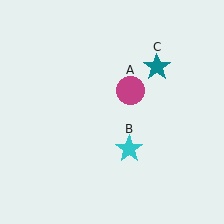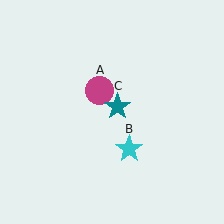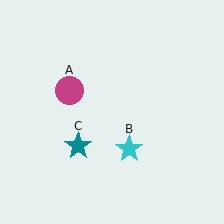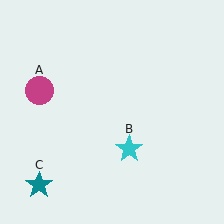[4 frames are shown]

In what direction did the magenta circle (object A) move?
The magenta circle (object A) moved left.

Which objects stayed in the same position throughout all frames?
Cyan star (object B) remained stationary.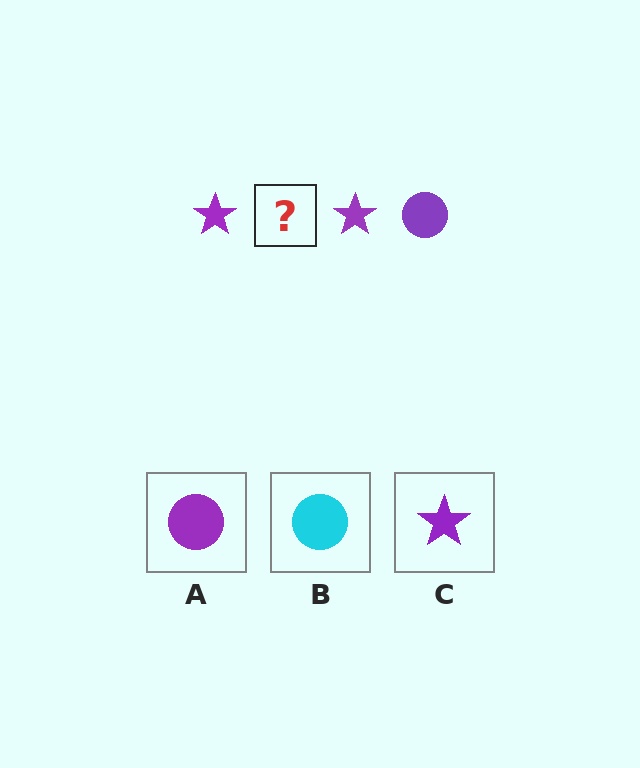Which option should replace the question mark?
Option A.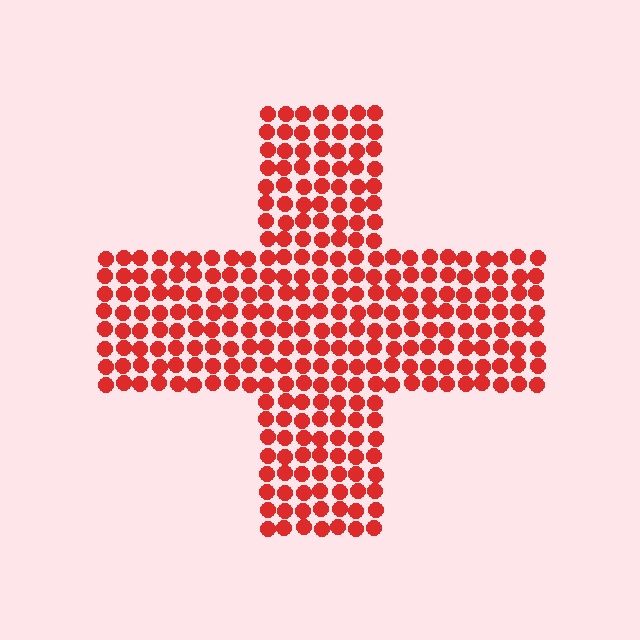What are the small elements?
The small elements are circles.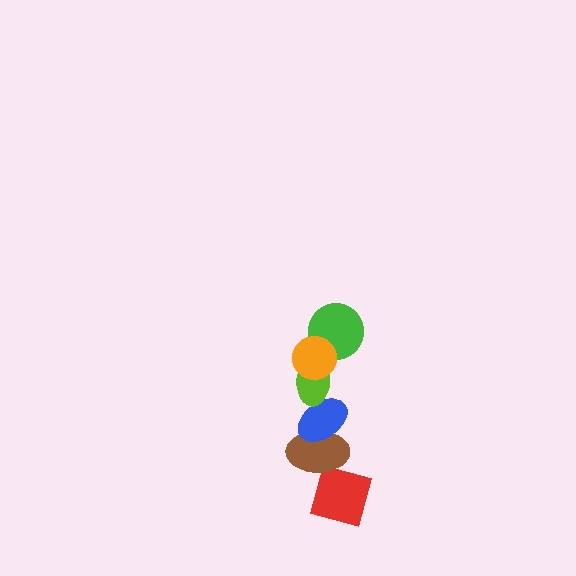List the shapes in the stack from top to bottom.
From top to bottom: the orange circle, the green circle, the lime ellipse, the blue ellipse, the brown ellipse, the red square.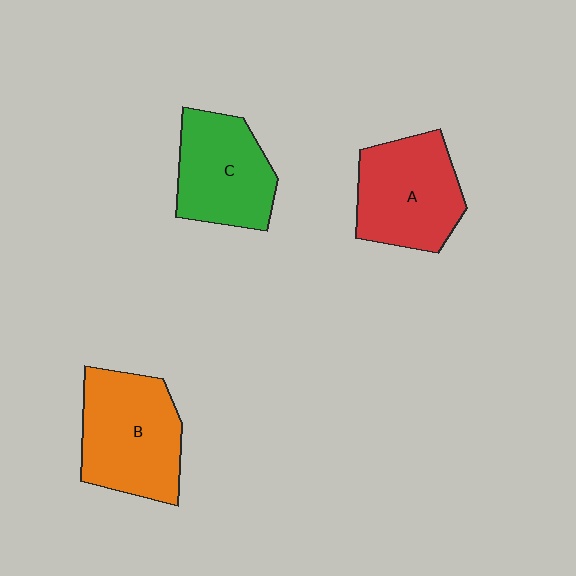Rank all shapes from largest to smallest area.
From largest to smallest: B (orange), A (red), C (green).